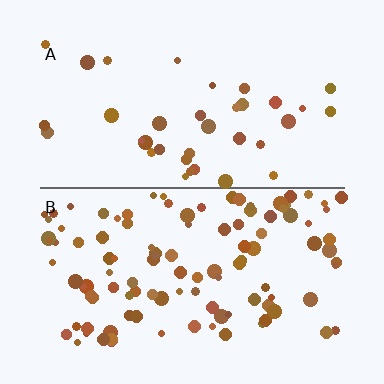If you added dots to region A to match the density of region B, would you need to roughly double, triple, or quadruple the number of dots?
Approximately triple.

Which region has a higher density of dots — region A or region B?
B (the bottom).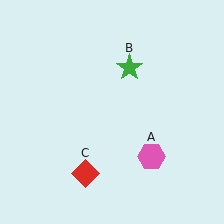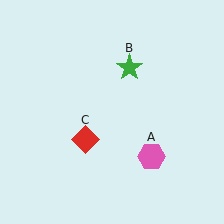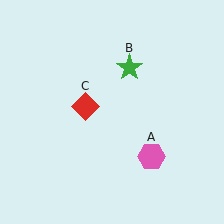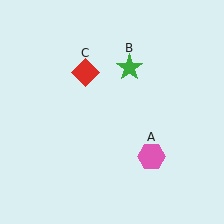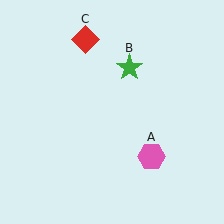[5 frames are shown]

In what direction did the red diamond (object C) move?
The red diamond (object C) moved up.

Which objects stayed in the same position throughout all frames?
Pink hexagon (object A) and green star (object B) remained stationary.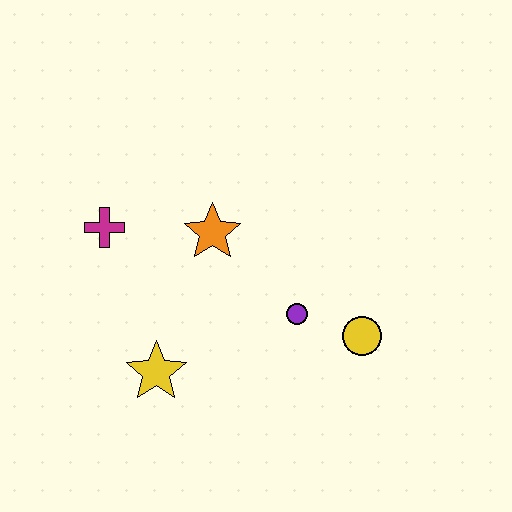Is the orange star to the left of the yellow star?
No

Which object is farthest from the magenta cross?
The yellow circle is farthest from the magenta cross.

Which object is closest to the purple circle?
The yellow circle is closest to the purple circle.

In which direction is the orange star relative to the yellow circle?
The orange star is to the left of the yellow circle.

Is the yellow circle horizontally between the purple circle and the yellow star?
No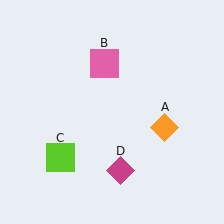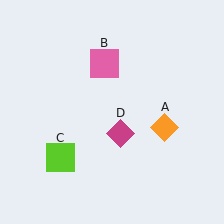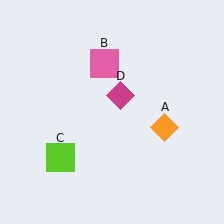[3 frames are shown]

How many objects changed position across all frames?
1 object changed position: magenta diamond (object D).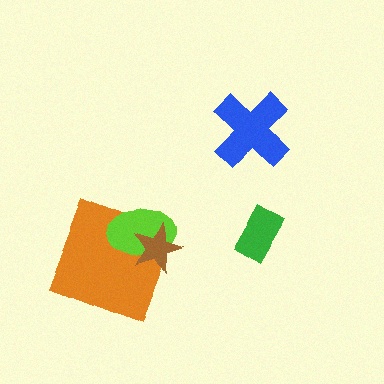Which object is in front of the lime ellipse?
The brown star is in front of the lime ellipse.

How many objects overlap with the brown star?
2 objects overlap with the brown star.